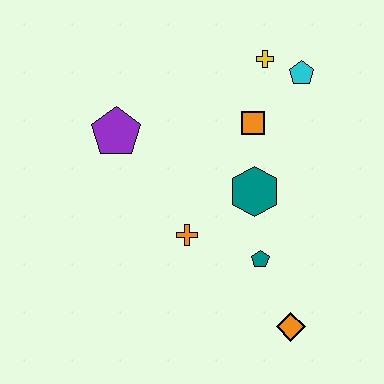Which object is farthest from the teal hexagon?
The purple pentagon is farthest from the teal hexagon.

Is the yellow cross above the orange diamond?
Yes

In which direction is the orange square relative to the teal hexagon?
The orange square is above the teal hexagon.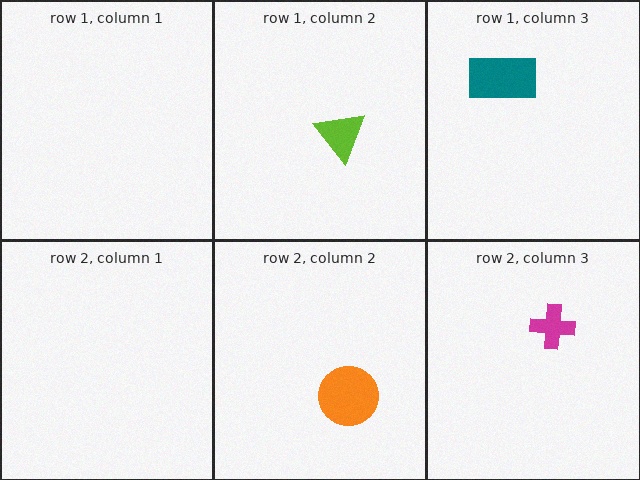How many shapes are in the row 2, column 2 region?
1.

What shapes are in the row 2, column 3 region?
The magenta cross.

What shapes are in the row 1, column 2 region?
The lime triangle.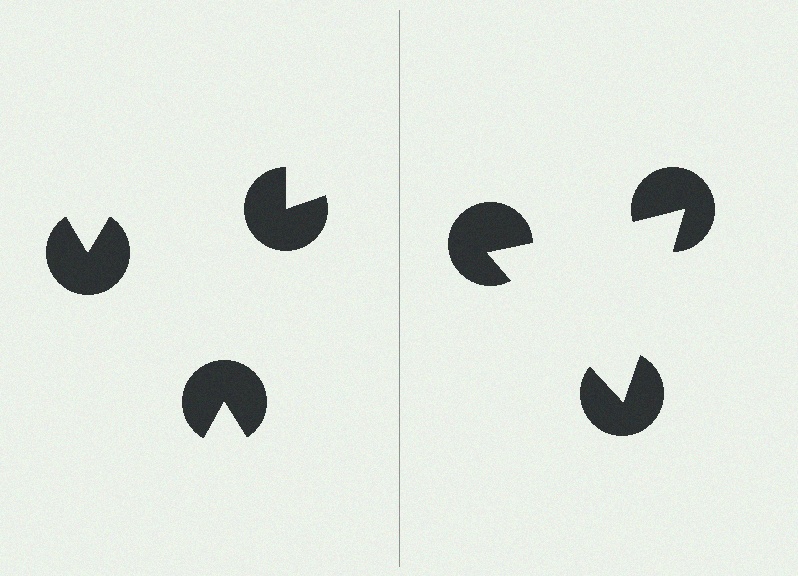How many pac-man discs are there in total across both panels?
6 — 3 on each side.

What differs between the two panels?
The pac-man discs are positioned identically on both sides; only the wedge orientations differ. On the right they align to a triangle; on the left they are misaligned.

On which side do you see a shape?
An illusory triangle appears on the right side. On the left side the wedge cuts are rotated, so no coherent shape forms.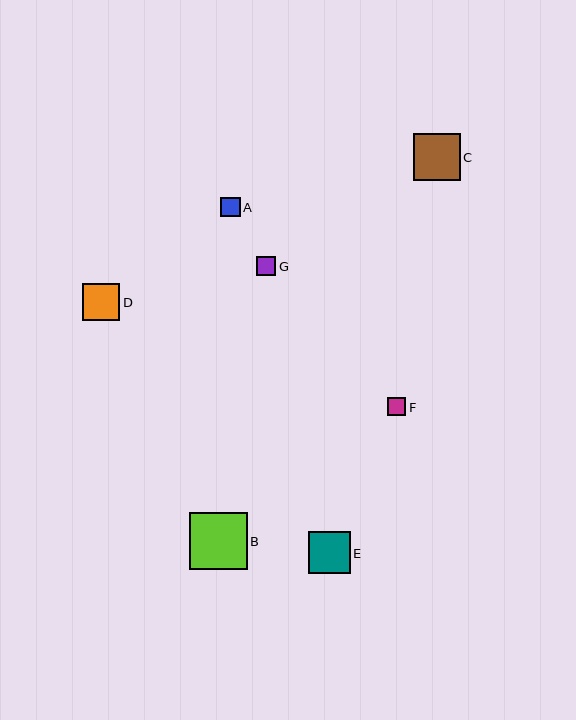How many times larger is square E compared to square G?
Square E is approximately 2.1 times the size of square G.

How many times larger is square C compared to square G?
Square C is approximately 2.4 times the size of square G.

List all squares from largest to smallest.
From largest to smallest: B, C, E, D, A, G, F.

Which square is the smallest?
Square F is the smallest with a size of approximately 18 pixels.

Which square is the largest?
Square B is the largest with a size of approximately 57 pixels.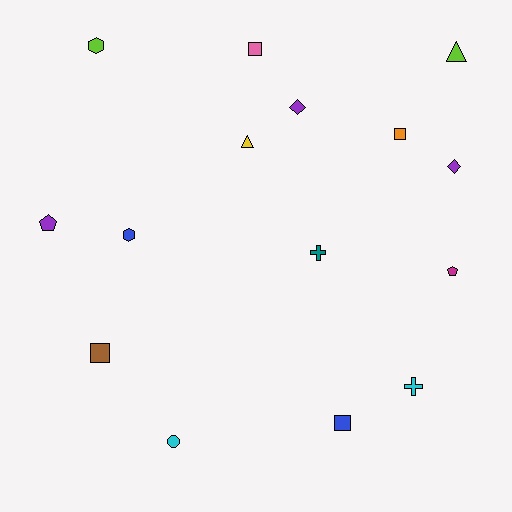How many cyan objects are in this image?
There are 2 cyan objects.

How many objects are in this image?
There are 15 objects.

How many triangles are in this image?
There are 2 triangles.